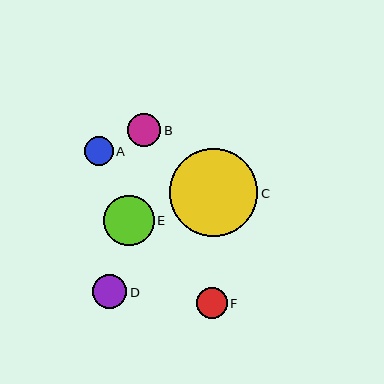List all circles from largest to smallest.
From largest to smallest: C, E, D, B, F, A.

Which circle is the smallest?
Circle A is the smallest with a size of approximately 29 pixels.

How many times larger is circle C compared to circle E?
Circle C is approximately 1.7 times the size of circle E.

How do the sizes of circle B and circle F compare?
Circle B and circle F are approximately the same size.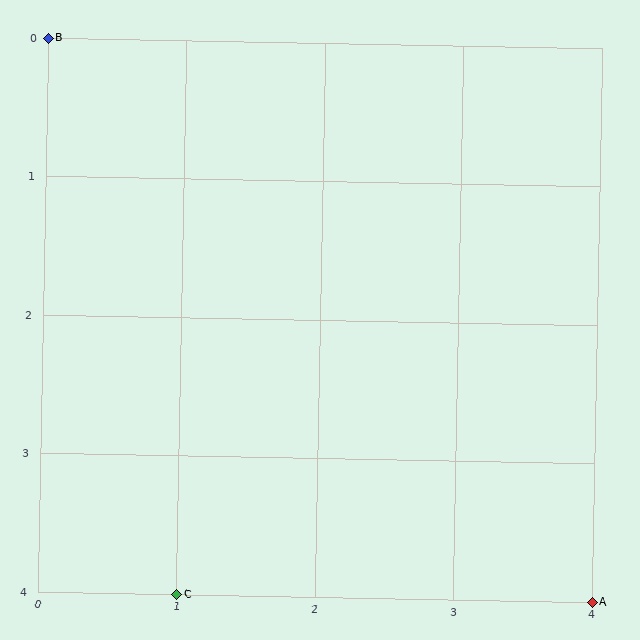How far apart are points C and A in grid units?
Points C and A are 3 columns apart.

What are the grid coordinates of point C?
Point C is at grid coordinates (1, 4).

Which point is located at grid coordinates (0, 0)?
Point B is at (0, 0).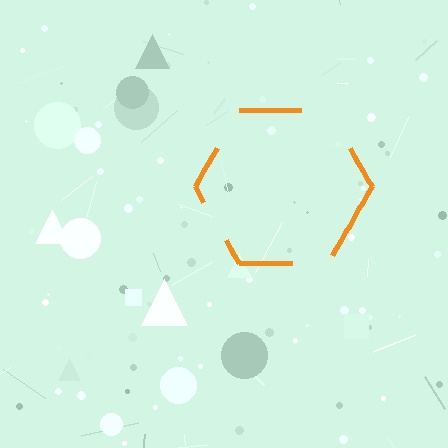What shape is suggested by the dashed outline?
The dashed outline suggests a hexagon.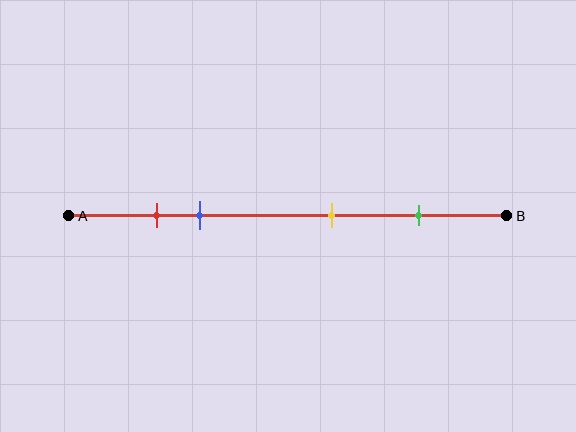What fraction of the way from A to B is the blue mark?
The blue mark is approximately 30% (0.3) of the way from A to B.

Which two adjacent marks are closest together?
The red and blue marks are the closest adjacent pair.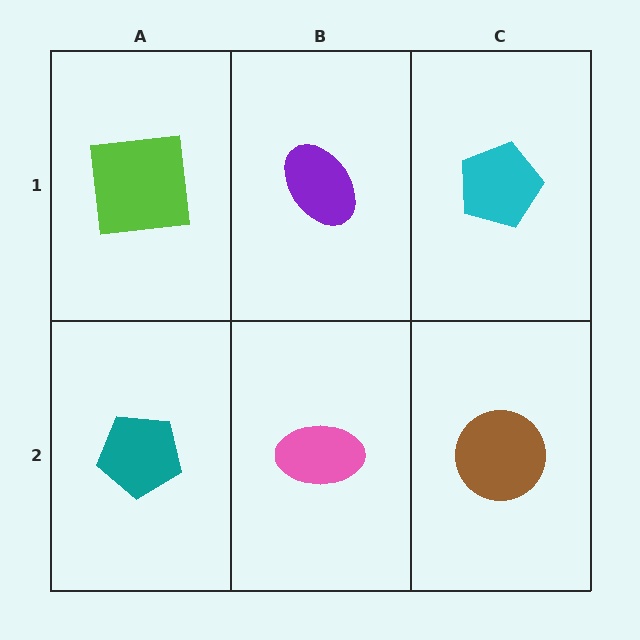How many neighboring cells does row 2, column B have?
3.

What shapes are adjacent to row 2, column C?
A cyan pentagon (row 1, column C), a pink ellipse (row 2, column B).